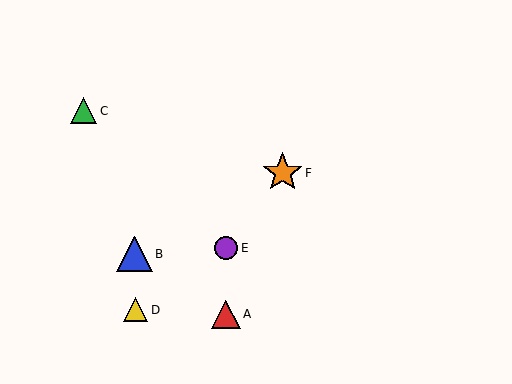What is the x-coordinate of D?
Object D is at x≈136.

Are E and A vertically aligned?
Yes, both are at x≈226.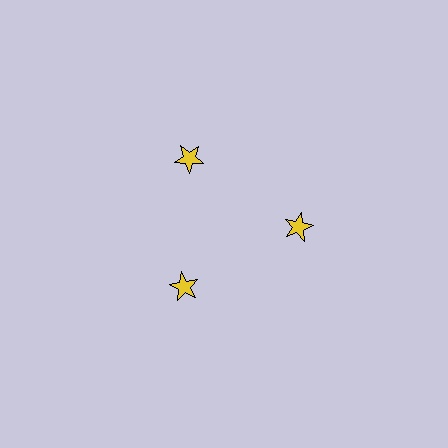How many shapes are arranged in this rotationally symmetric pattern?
There are 3 shapes, arranged in 3 groups of 1.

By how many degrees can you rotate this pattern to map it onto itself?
The pattern maps onto itself every 120 degrees of rotation.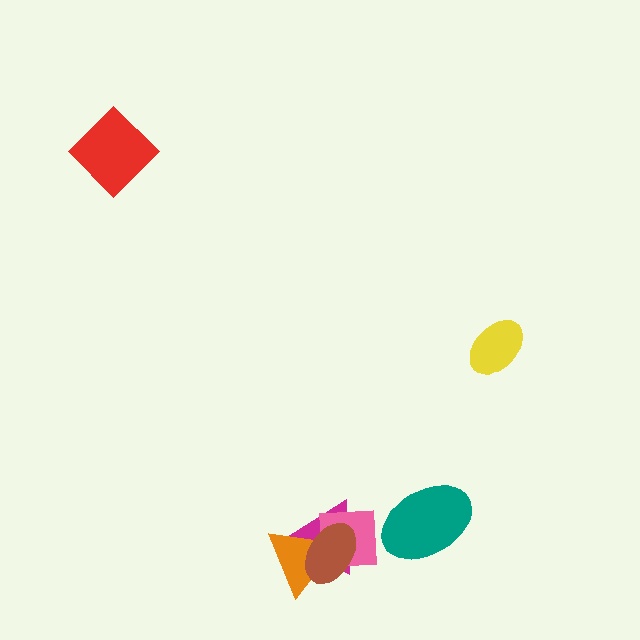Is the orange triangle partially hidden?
Yes, it is partially covered by another shape.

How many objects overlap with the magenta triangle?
3 objects overlap with the magenta triangle.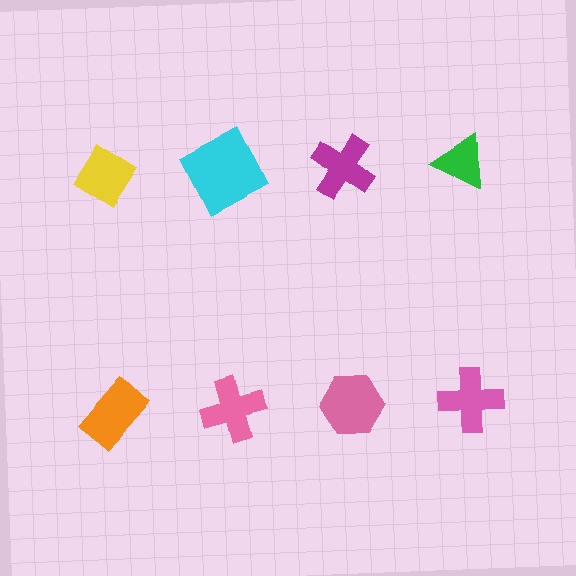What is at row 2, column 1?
An orange rectangle.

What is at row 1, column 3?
A magenta cross.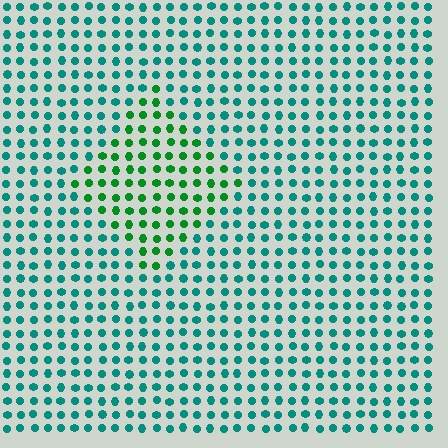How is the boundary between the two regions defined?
The boundary is defined purely by a slight shift in hue (about 41 degrees). Spacing, size, and orientation are identical on both sides.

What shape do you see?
I see a diamond.